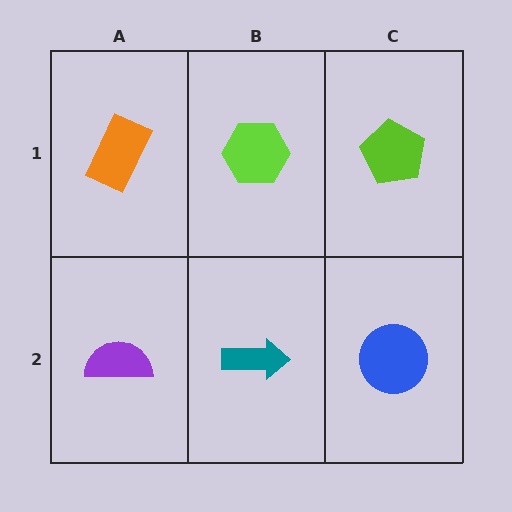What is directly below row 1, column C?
A blue circle.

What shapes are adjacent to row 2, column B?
A lime hexagon (row 1, column B), a purple semicircle (row 2, column A), a blue circle (row 2, column C).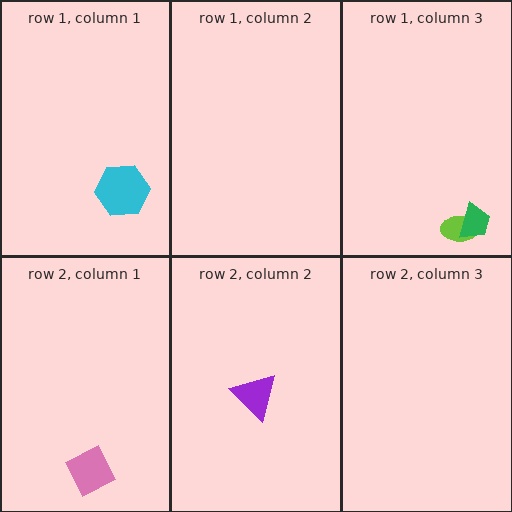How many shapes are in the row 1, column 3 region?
2.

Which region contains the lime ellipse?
The row 1, column 3 region.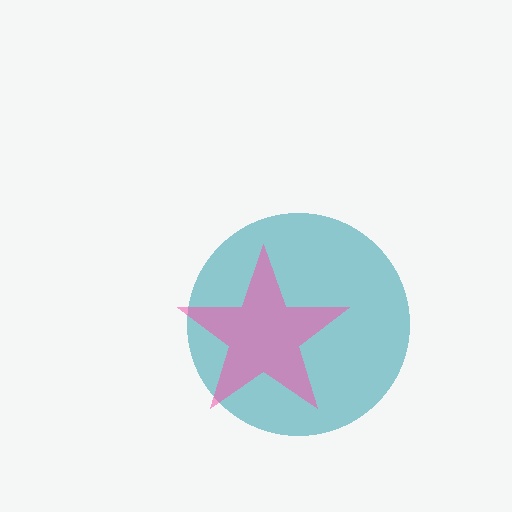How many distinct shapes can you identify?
There are 2 distinct shapes: a teal circle, a pink star.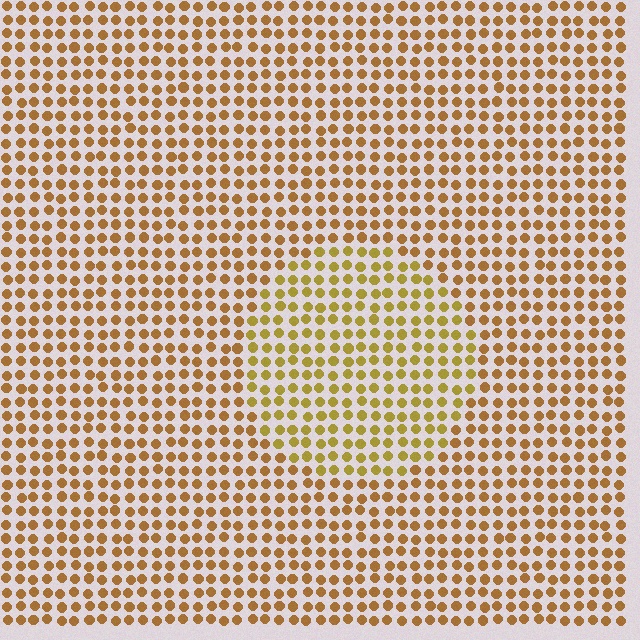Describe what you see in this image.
The image is filled with small brown elements in a uniform arrangement. A circle-shaped region is visible where the elements are tinted to a slightly different hue, forming a subtle color boundary.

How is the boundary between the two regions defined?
The boundary is defined purely by a slight shift in hue (about 21 degrees). Spacing, size, and orientation are identical on both sides.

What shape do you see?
I see a circle.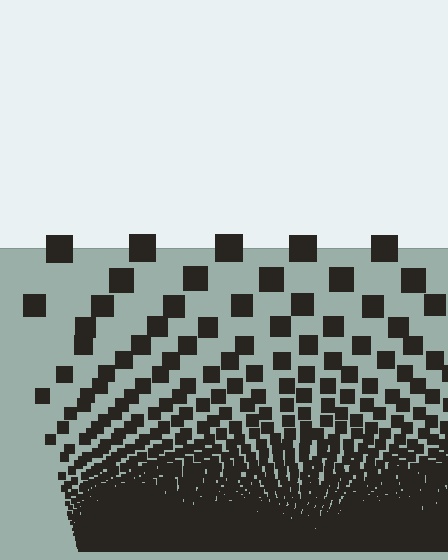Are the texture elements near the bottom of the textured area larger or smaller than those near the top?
Smaller. The gradient is inverted — elements near the bottom are smaller and denser.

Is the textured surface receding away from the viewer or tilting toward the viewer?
The surface appears to tilt toward the viewer. Texture elements get larger and sparser toward the top.